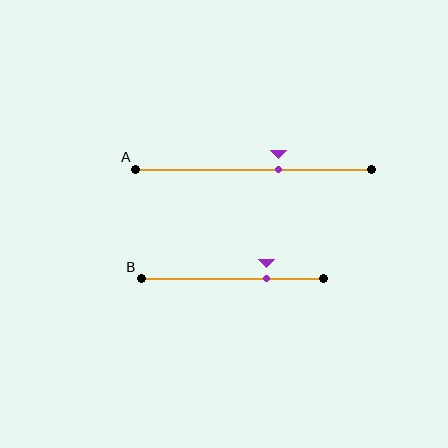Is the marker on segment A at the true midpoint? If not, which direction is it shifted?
No, the marker on segment A is shifted to the right by about 11% of the segment length.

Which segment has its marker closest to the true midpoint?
Segment A has its marker closest to the true midpoint.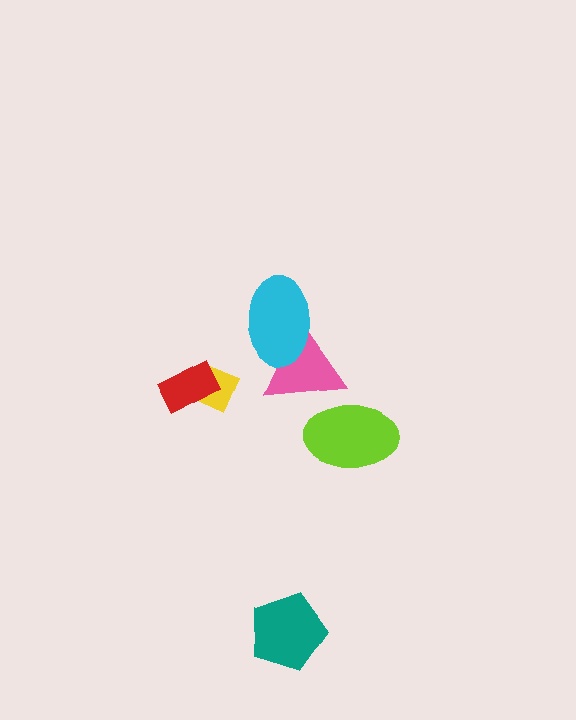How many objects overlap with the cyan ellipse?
1 object overlaps with the cyan ellipse.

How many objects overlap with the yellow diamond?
1 object overlaps with the yellow diamond.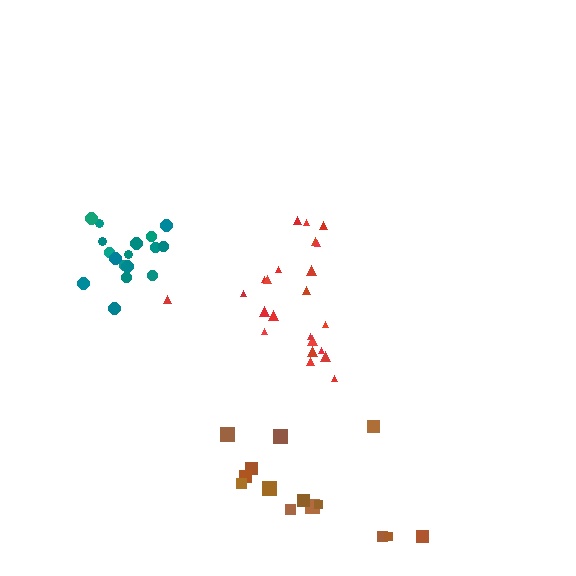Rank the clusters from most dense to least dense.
teal, red, brown.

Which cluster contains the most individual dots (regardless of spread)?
Red (23).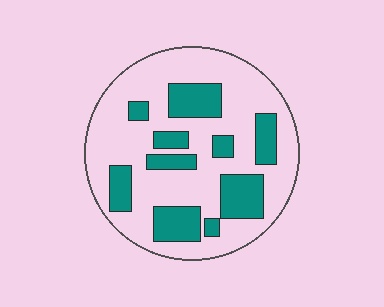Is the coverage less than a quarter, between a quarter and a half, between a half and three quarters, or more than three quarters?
Between a quarter and a half.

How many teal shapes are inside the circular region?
10.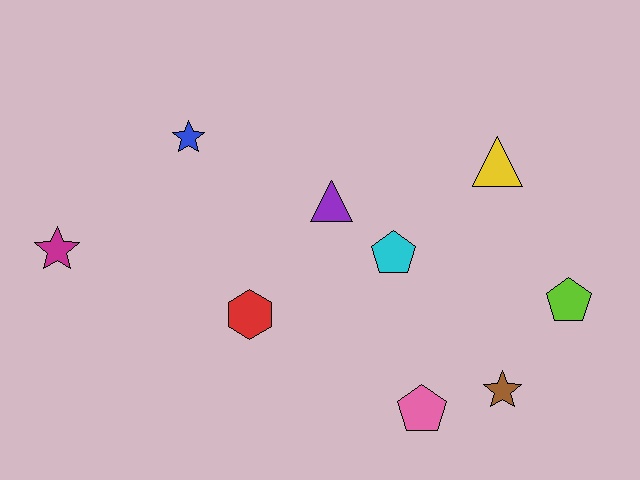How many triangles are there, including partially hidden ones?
There are 2 triangles.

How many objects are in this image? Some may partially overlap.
There are 9 objects.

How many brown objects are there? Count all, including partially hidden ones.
There is 1 brown object.